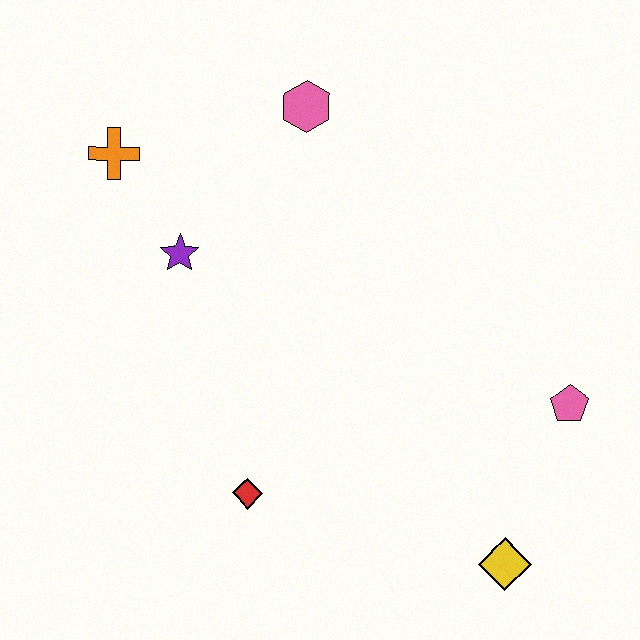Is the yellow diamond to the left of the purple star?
No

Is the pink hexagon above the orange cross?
Yes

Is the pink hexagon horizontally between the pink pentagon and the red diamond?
Yes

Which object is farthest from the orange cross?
The yellow diamond is farthest from the orange cross.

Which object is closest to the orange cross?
The purple star is closest to the orange cross.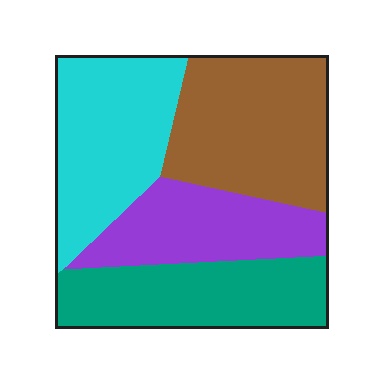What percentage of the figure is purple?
Purple takes up about one fifth (1/5) of the figure.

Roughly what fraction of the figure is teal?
Teal covers 24% of the figure.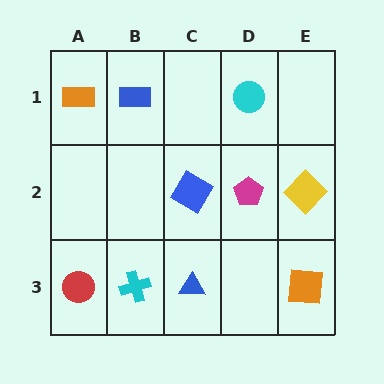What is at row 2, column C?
A blue diamond.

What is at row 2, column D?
A magenta pentagon.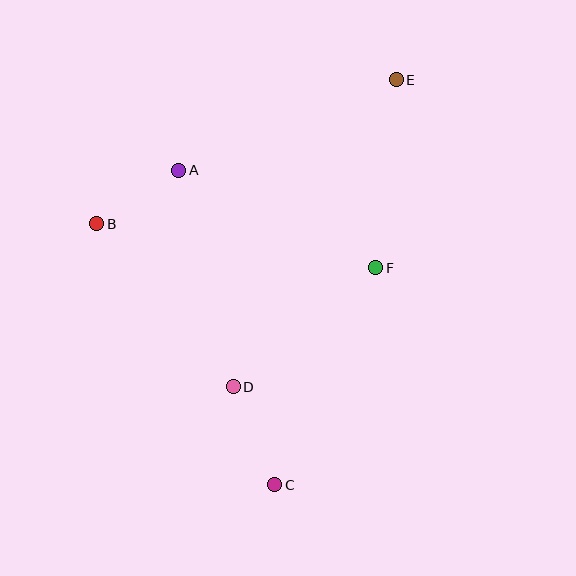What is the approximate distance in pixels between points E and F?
The distance between E and F is approximately 189 pixels.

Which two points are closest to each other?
Points A and B are closest to each other.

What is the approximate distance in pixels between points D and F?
The distance between D and F is approximately 186 pixels.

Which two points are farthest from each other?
Points C and E are farthest from each other.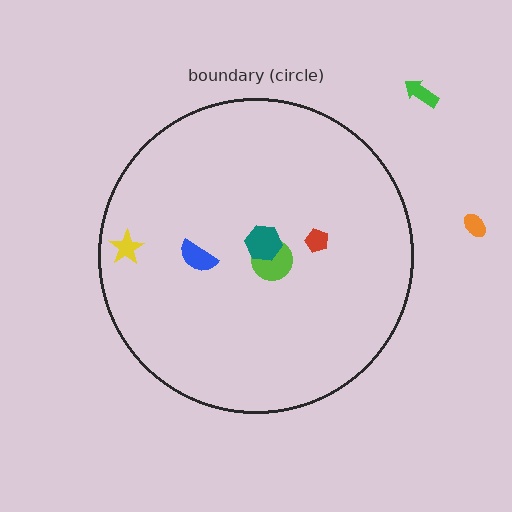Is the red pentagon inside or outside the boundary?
Inside.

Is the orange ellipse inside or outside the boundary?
Outside.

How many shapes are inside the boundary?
5 inside, 2 outside.